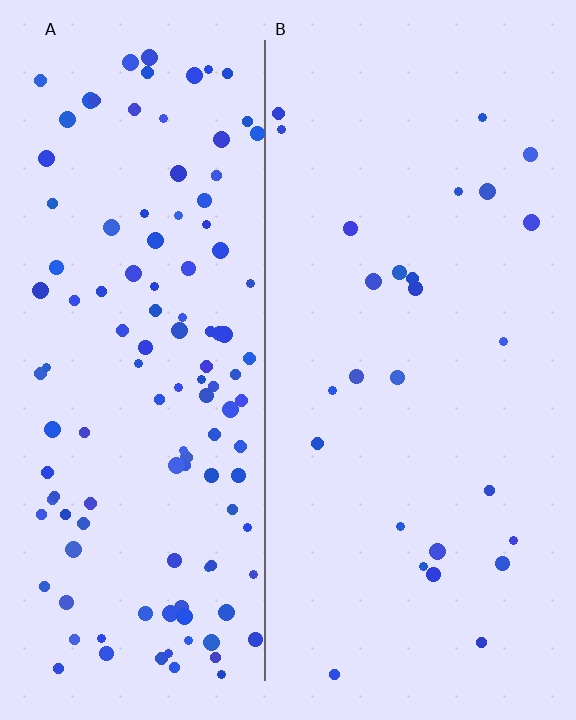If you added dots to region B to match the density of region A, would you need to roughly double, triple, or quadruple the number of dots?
Approximately quadruple.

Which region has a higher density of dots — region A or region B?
A (the left).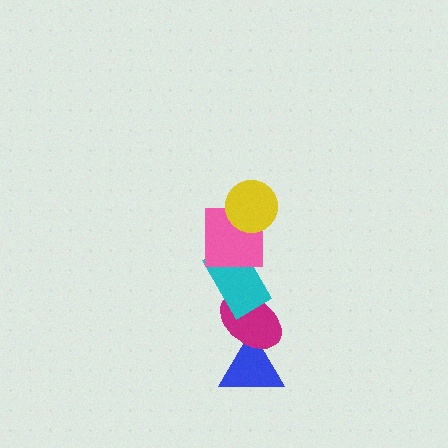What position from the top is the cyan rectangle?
The cyan rectangle is 3rd from the top.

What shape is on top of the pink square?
The yellow circle is on top of the pink square.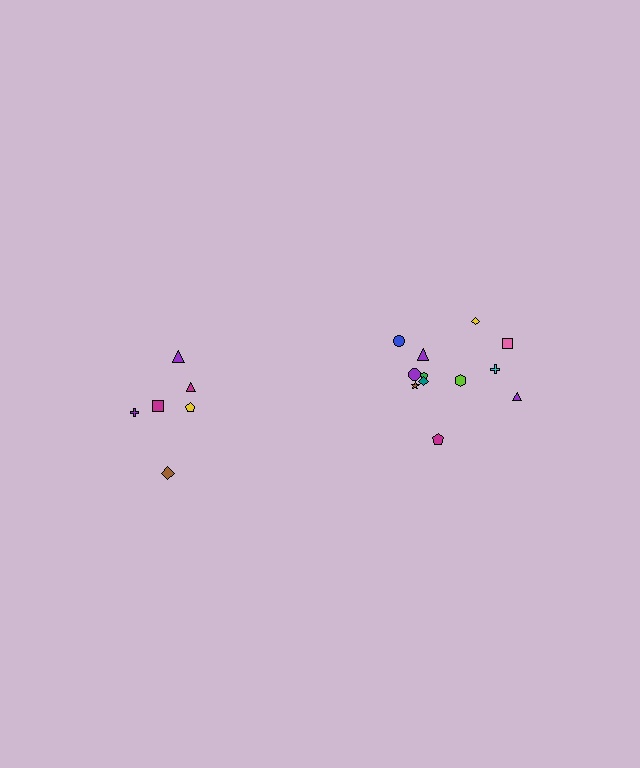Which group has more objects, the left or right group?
The right group.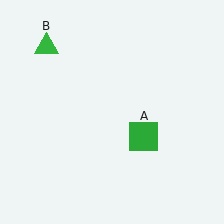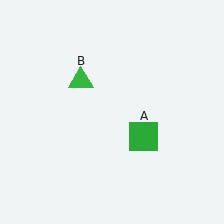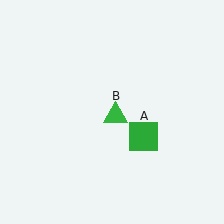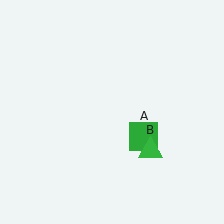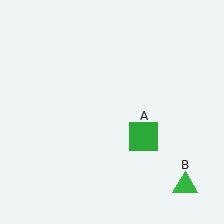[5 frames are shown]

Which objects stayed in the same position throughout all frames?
Green square (object A) remained stationary.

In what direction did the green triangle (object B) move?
The green triangle (object B) moved down and to the right.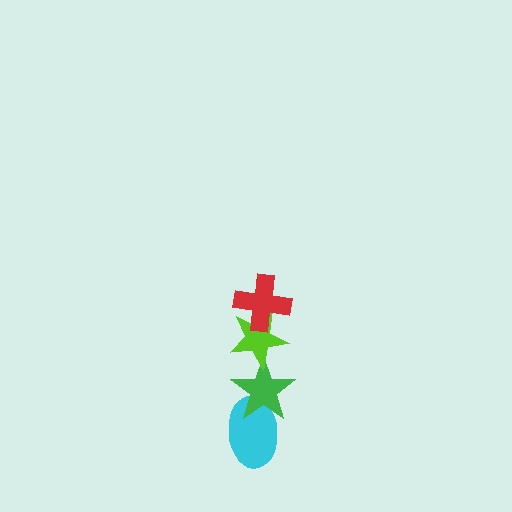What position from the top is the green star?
The green star is 3rd from the top.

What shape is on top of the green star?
The lime star is on top of the green star.